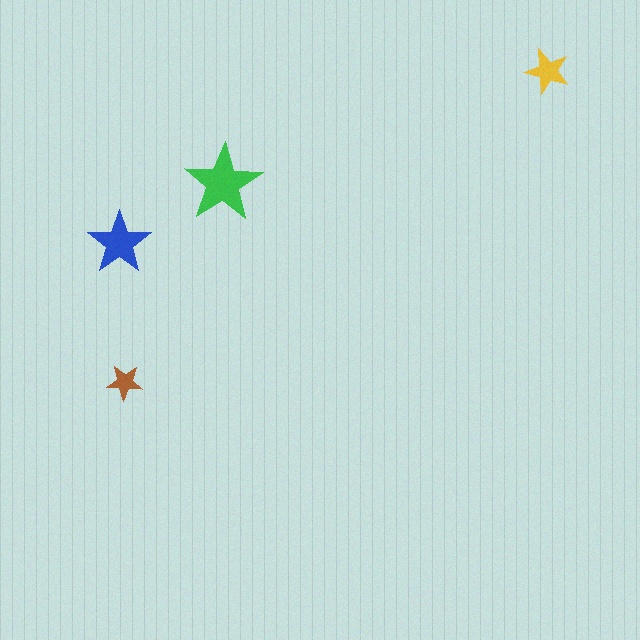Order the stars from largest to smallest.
the green one, the blue one, the yellow one, the brown one.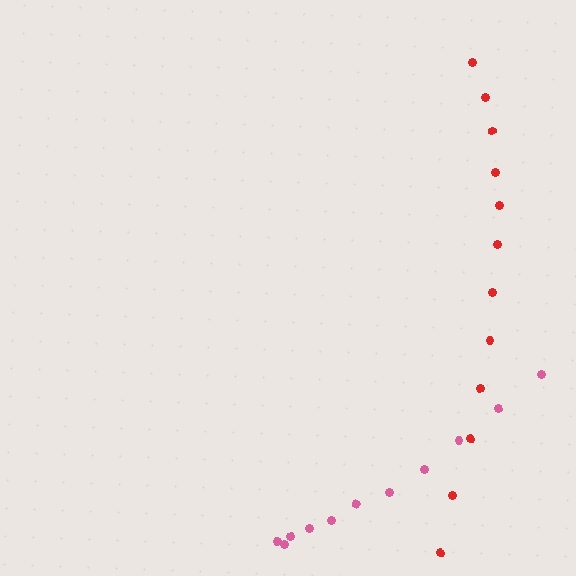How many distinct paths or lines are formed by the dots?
There are 2 distinct paths.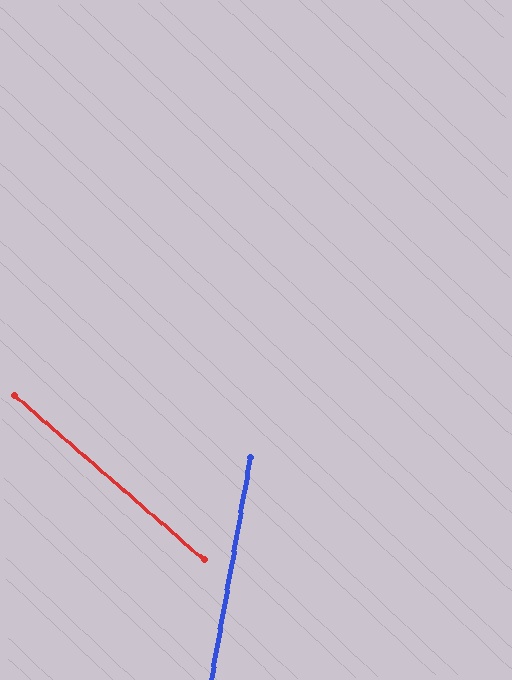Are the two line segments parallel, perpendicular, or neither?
Neither parallel nor perpendicular — they differ by about 59°.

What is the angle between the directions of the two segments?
Approximately 59 degrees.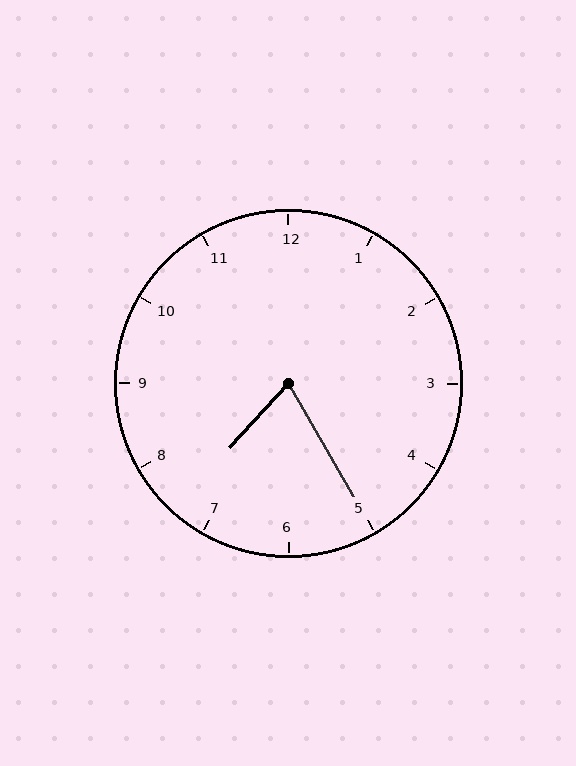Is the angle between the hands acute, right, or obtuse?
It is acute.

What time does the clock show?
7:25.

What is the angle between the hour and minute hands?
Approximately 72 degrees.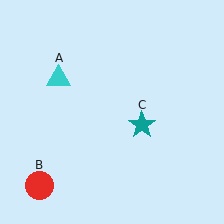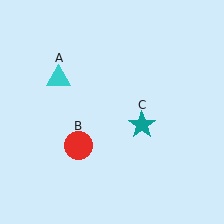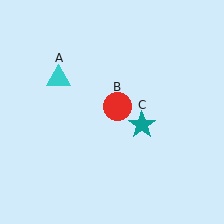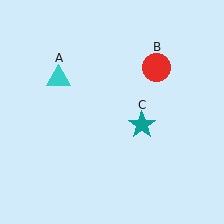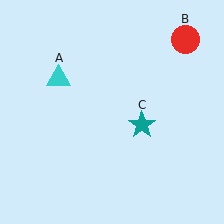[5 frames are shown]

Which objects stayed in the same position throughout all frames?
Cyan triangle (object A) and teal star (object C) remained stationary.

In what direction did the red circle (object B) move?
The red circle (object B) moved up and to the right.